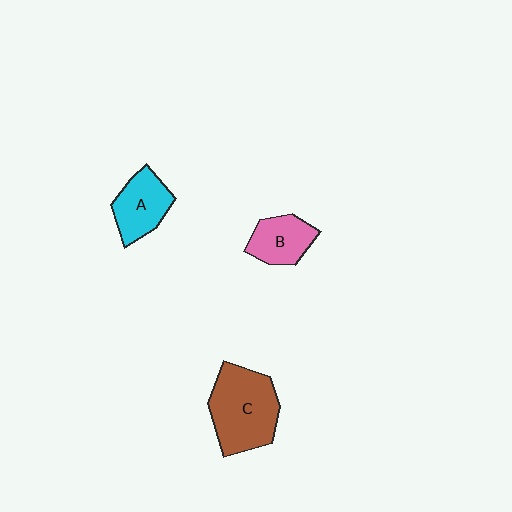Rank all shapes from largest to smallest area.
From largest to smallest: C (brown), A (cyan), B (pink).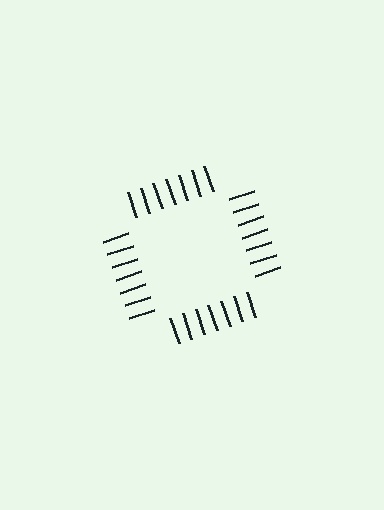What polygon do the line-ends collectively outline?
An illusory square — the line segments terminate on its edges but no continuous stroke is drawn.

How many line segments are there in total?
28 — 7 along each of the 4 edges.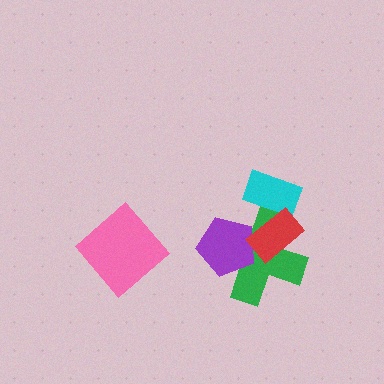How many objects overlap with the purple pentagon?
2 objects overlap with the purple pentagon.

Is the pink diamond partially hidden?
No, no other shape covers it.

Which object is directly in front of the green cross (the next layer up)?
The purple pentagon is directly in front of the green cross.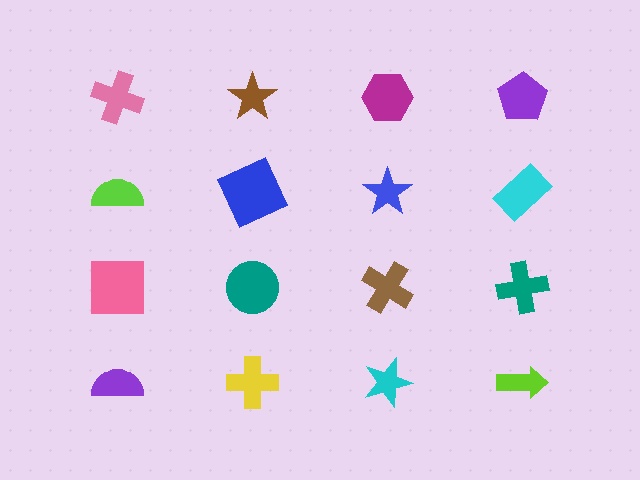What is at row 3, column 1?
A pink square.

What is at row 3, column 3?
A brown cross.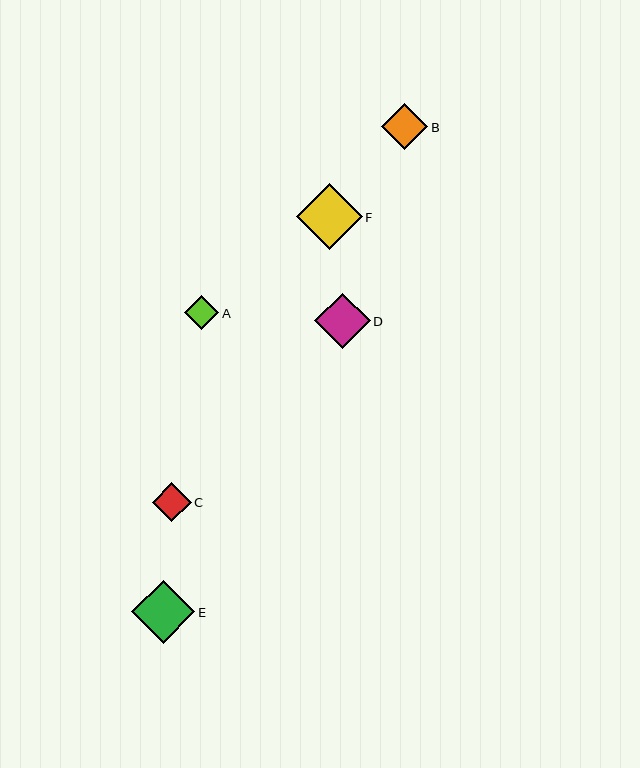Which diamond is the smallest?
Diamond A is the smallest with a size of approximately 34 pixels.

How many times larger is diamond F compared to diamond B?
Diamond F is approximately 1.5 times the size of diamond B.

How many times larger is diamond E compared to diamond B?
Diamond E is approximately 1.4 times the size of diamond B.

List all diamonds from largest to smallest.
From largest to smallest: F, E, D, B, C, A.